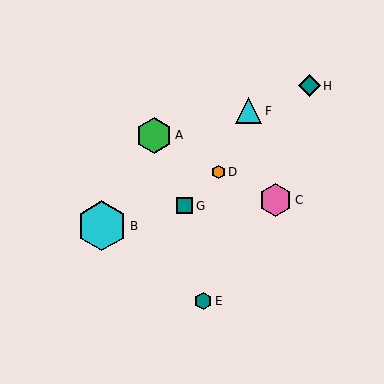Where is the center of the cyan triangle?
The center of the cyan triangle is at (248, 111).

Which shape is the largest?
The cyan hexagon (labeled B) is the largest.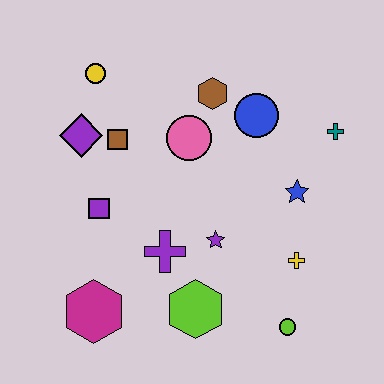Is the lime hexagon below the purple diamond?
Yes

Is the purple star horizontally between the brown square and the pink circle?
No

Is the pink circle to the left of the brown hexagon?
Yes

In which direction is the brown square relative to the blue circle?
The brown square is to the left of the blue circle.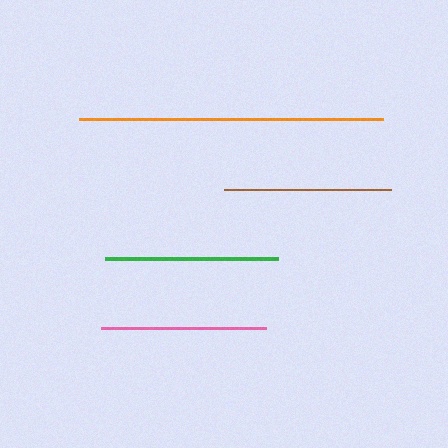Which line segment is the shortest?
The pink line is the shortest at approximately 165 pixels.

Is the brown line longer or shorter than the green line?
The green line is longer than the brown line.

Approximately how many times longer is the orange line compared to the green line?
The orange line is approximately 1.8 times the length of the green line.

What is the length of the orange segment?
The orange segment is approximately 304 pixels long.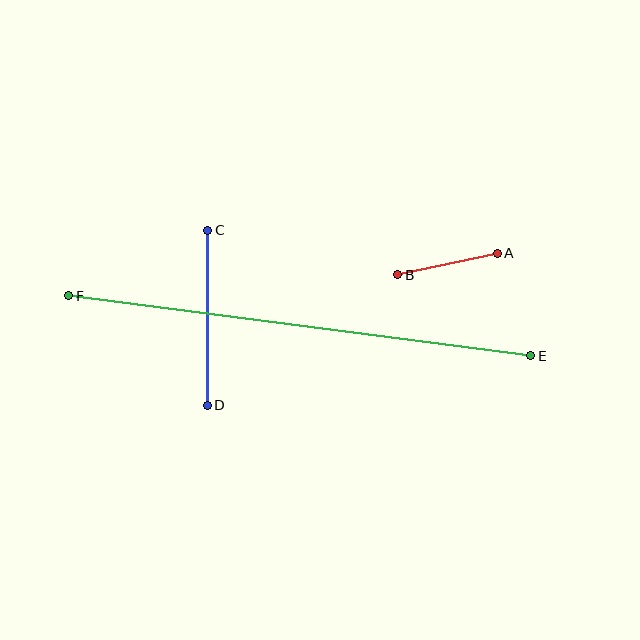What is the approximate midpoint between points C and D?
The midpoint is at approximately (207, 318) pixels.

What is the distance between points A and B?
The distance is approximately 102 pixels.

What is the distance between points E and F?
The distance is approximately 466 pixels.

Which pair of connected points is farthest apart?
Points E and F are farthest apart.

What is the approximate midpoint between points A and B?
The midpoint is at approximately (447, 264) pixels.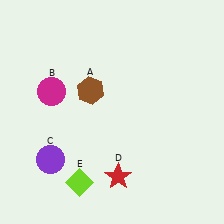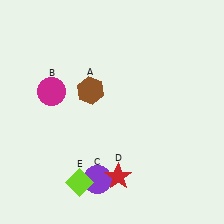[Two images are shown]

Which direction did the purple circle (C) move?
The purple circle (C) moved right.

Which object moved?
The purple circle (C) moved right.